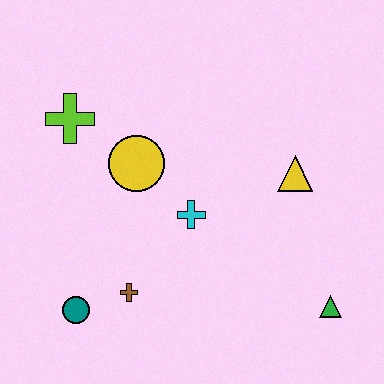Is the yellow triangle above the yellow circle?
No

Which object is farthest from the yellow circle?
The green triangle is farthest from the yellow circle.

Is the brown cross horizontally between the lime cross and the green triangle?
Yes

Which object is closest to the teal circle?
The brown cross is closest to the teal circle.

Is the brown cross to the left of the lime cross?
No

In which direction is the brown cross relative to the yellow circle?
The brown cross is below the yellow circle.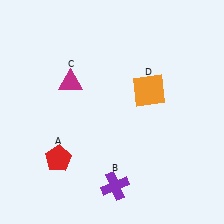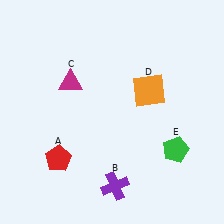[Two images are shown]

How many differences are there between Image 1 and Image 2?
There is 1 difference between the two images.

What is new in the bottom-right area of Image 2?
A green pentagon (E) was added in the bottom-right area of Image 2.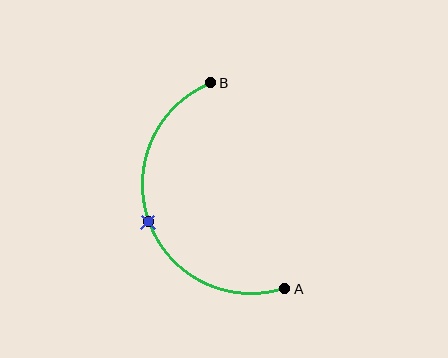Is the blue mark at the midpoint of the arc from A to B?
Yes. The blue mark lies on the arc at equal arc-length from both A and B — it is the arc midpoint.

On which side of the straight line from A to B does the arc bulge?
The arc bulges to the left of the straight line connecting A and B.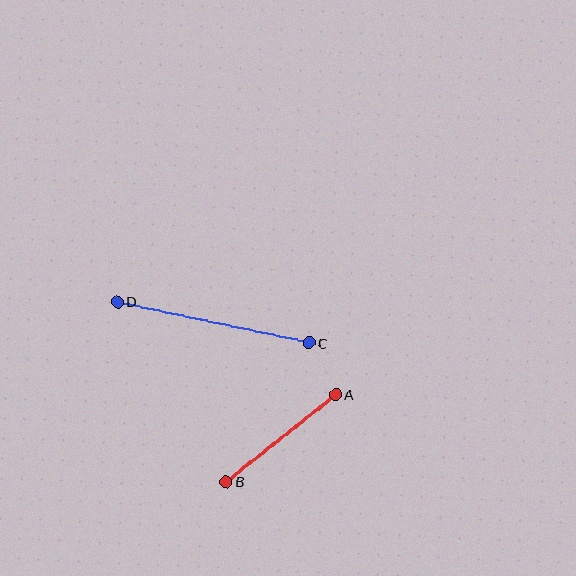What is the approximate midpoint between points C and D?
The midpoint is at approximately (213, 322) pixels.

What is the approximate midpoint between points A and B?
The midpoint is at approximately (281, 438) pixels.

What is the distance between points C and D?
The distance is approximately 196 pixels.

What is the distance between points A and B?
The distance is approximately 140 pixels.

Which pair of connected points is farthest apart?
Points C and D are farthest apart.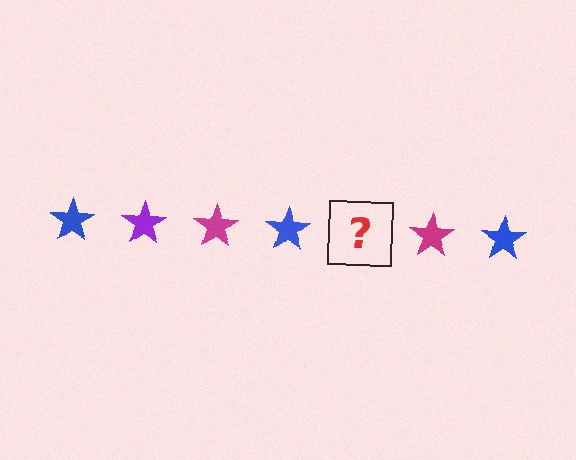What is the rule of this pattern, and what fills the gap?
The rule is that the pattern cycles through blue, purple, magenta stars. The gap should be filled with a purple star.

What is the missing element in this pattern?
The missing element is a purple star.